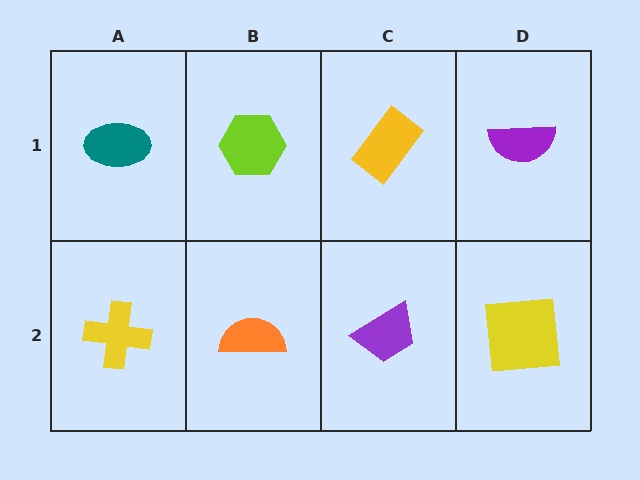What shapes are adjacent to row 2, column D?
A purple semicircle (row 1, column D), a purple trapezoid (row 2, column C).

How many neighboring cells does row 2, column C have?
3.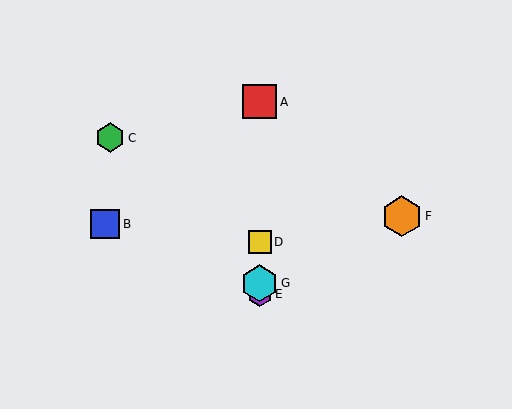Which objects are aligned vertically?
Objects A, D, E, G are aligned vertically.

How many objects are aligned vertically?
4 objects (A, D, E, G) are aligned vertically.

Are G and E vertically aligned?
Yes, both are at x≈260.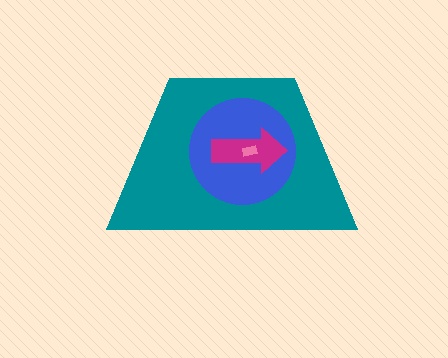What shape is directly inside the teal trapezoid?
The blue circle.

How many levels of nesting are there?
4.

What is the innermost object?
The pink rectangle.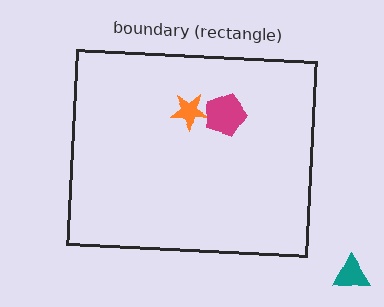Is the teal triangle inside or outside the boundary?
Outside.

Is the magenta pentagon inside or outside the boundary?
Inside.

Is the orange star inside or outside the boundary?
Inside.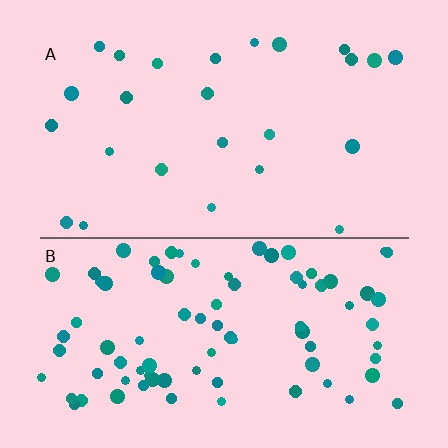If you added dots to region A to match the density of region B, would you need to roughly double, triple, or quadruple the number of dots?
Approximately triple.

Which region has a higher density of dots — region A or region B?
B (the bottom).